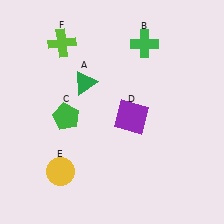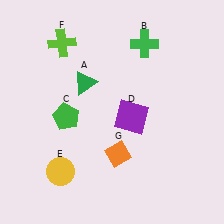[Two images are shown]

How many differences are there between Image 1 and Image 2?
There is 1 difference between the two images.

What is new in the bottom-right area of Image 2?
An orange diamond (G) was added in the bottom-right area of Image 2.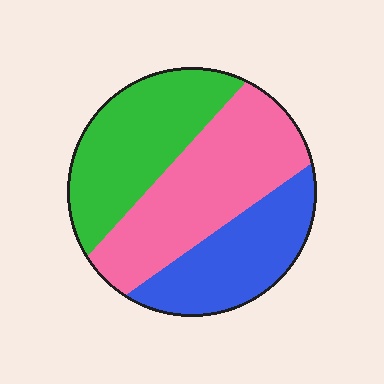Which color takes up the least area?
Blue, at roughly 25%.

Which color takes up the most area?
Pink, at roughly 40%.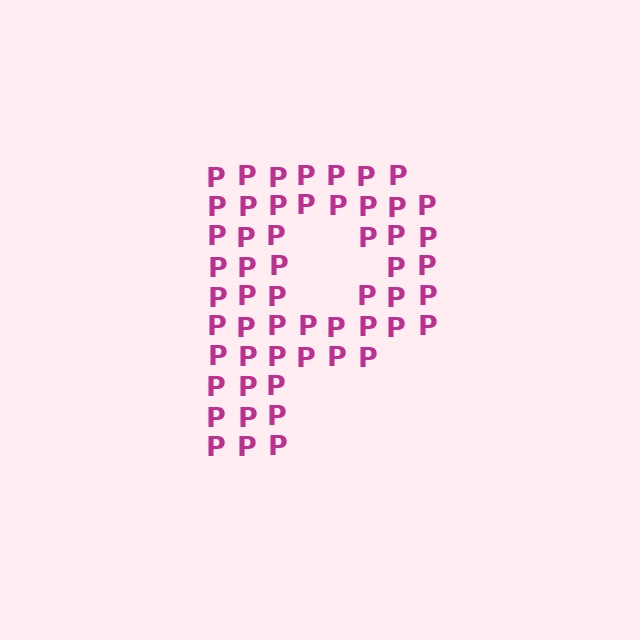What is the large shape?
The large shape is the letter P.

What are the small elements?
The small elements are letter P's.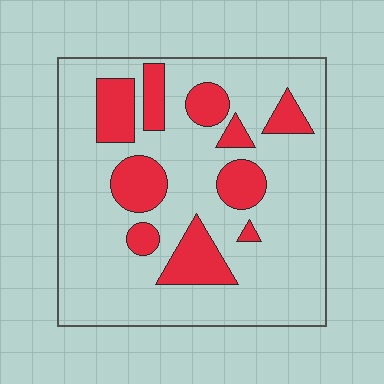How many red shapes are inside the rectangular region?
10.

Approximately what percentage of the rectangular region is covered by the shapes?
Approximately 25%.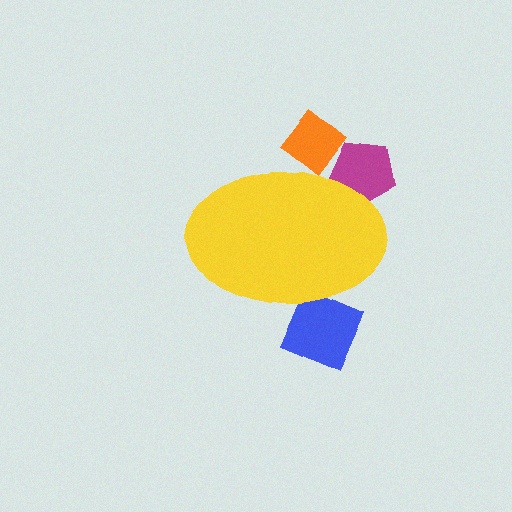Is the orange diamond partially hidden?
Yes, the orange diamond is partially hidden behind the yellow ellipse.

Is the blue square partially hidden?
Yes, the blue square is partially hidden behind the yellow ellipse.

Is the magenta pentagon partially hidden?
Yes, the magenta pentagon is partially hidden behind the yellow ellipse.